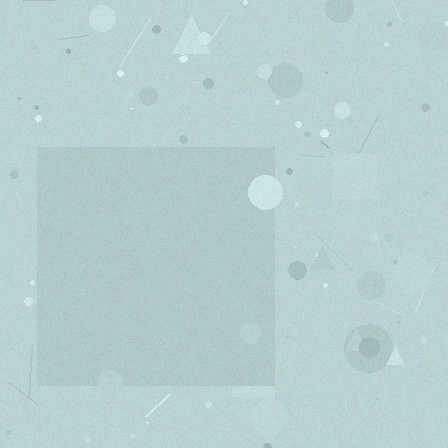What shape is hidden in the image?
A square is hidden in the image.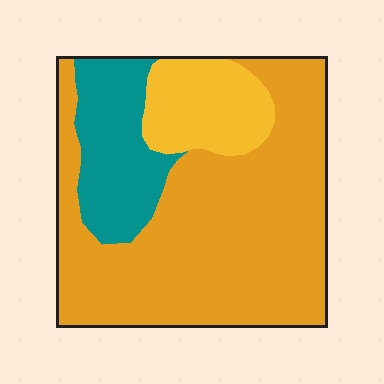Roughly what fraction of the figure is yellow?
Yellow covers 15% of the figure.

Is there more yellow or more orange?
Orange.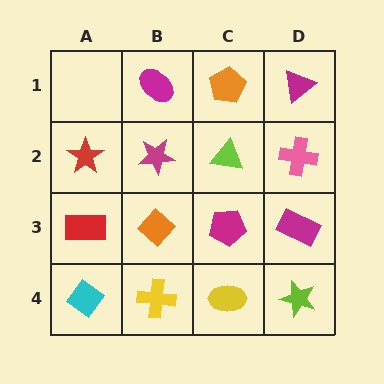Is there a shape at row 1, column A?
No, that cell is empty.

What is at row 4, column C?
A yellow ellipse.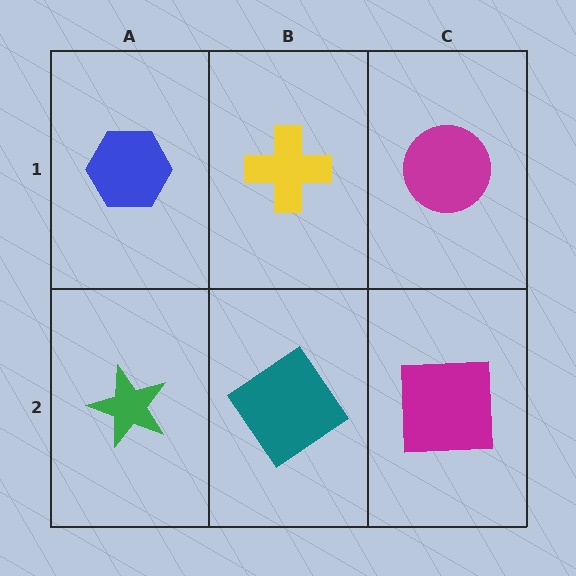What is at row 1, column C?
A magenta circle.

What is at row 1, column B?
A yellow cross.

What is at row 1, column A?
A blue hexagon.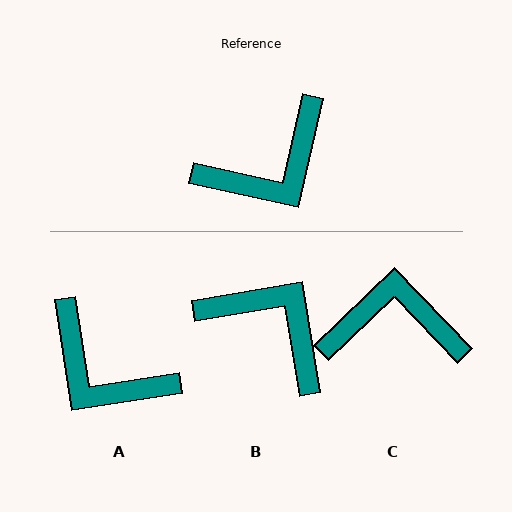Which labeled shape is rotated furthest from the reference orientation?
C, about 147 degrees away.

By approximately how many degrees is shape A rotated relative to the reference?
Approximately 68 degrees clockwise.